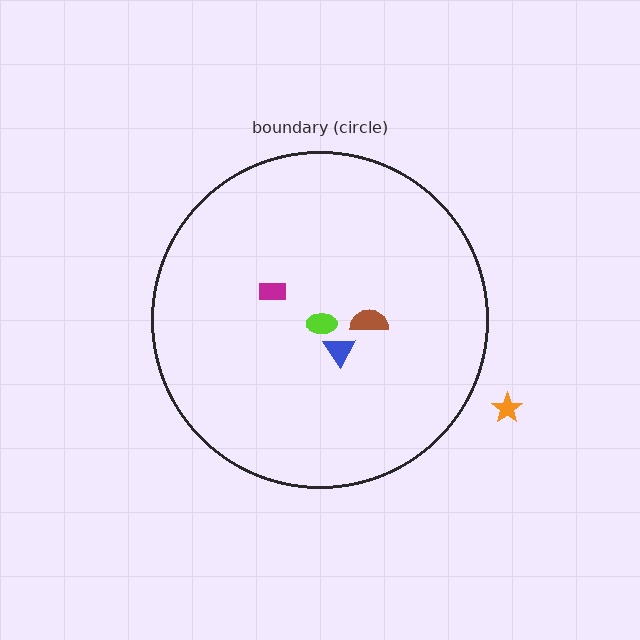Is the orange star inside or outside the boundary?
Outside.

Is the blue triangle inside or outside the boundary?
Inside.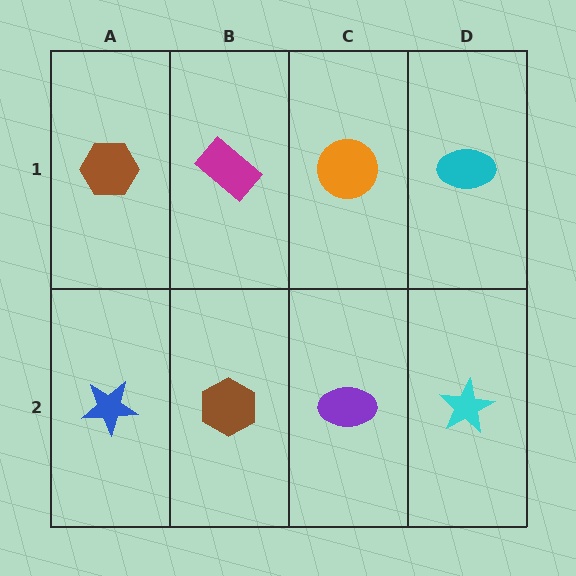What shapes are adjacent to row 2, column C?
An orange circle (row 1, column C), a brown hexagon (row 2, column B), a cyan star (row 2, column D).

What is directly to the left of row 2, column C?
A brown hexagon.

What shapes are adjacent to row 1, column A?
A blue star (row 2, column A), a magenta rectangle (row 1, column B).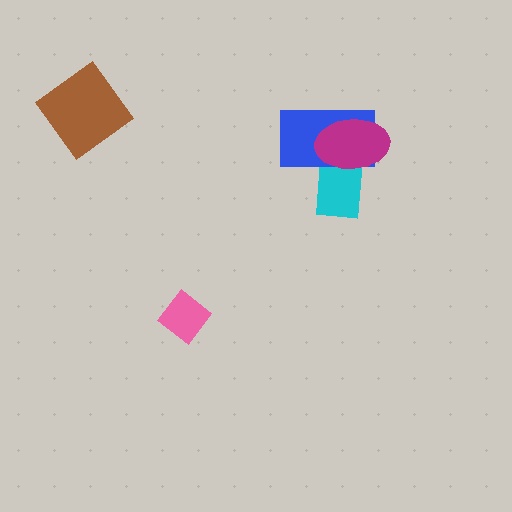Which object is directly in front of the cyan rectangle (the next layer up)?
The blue rectangle is directly in front of the cyan rectangle.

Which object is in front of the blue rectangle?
The magenta ellipse is in front of the blue rectangle.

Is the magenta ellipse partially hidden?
No, no other shape covers it.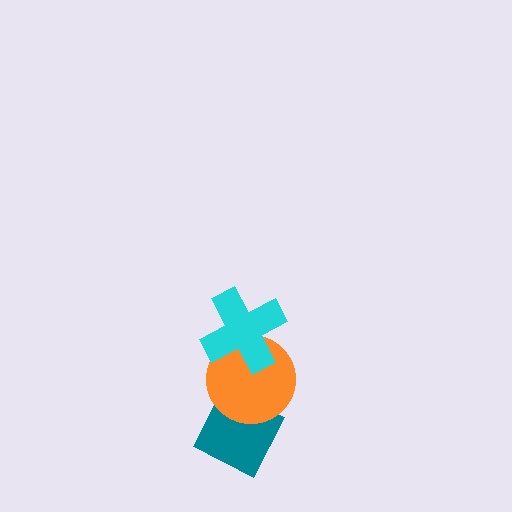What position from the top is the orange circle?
The orange circle is 2nd from the top.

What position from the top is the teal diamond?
The teal diamond is 3rd from the top.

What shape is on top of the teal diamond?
The orange circle is on top of the teal diamond.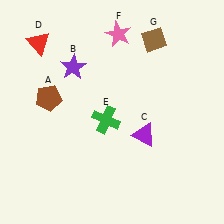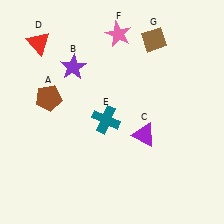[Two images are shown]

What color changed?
The cross (E) changed from green in Image 1 to teal in Image 2.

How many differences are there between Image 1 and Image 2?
There is 1 difference between the two images.